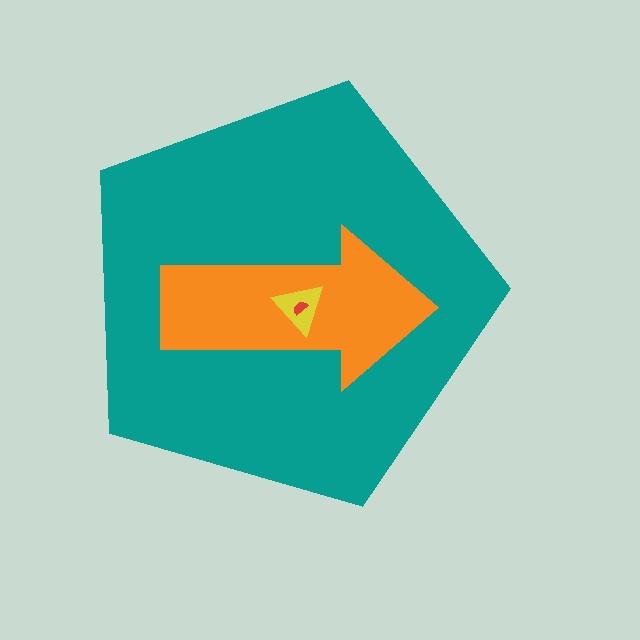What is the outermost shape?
The teal pentagon.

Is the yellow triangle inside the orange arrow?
Yes.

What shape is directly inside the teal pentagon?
The orange arrow.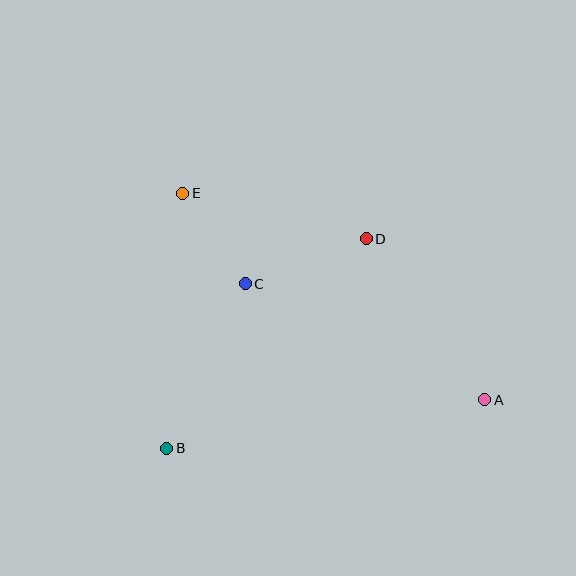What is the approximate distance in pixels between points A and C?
The distance between A and C is approximately 266 pixels.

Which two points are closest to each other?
Points C and E are closest to each other.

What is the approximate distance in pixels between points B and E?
The distance between B and E is approximately 256 pixels.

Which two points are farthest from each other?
Points A and E are farthest from each other.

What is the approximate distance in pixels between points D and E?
The distance between D and E is approximately 189 pixels.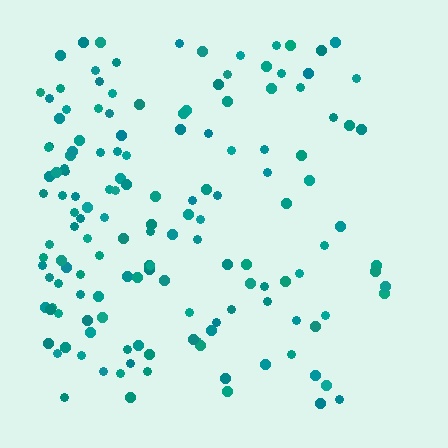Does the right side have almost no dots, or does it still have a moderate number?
Still a moderate number, just noticeably fewer than the left.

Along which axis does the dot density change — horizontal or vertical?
Horizontal.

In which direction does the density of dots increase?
From right to left, with the left side densest.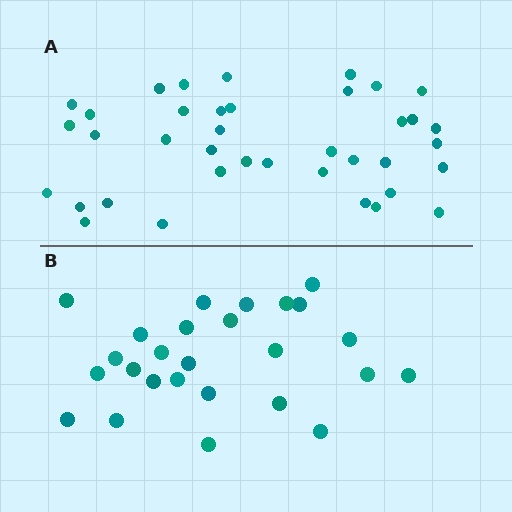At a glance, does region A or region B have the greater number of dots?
Region A (the top region) has more dots.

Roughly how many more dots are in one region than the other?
Region A has roughly 12 or so more dots than region B.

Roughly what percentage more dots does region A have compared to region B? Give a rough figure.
About 45% more.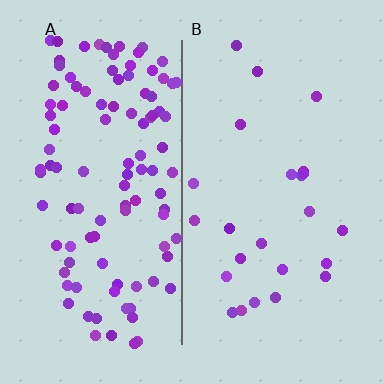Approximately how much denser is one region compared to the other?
Approximately 4.5× — region A over region B.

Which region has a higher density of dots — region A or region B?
A (the left).